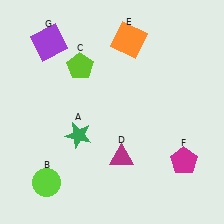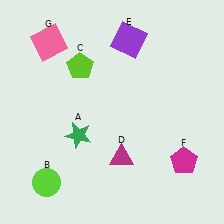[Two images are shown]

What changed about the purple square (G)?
In Image 1, G is purple. In Image 2, it changed to pink.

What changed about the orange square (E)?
In Image 1, E is orange. In Image 2, it changed to purple.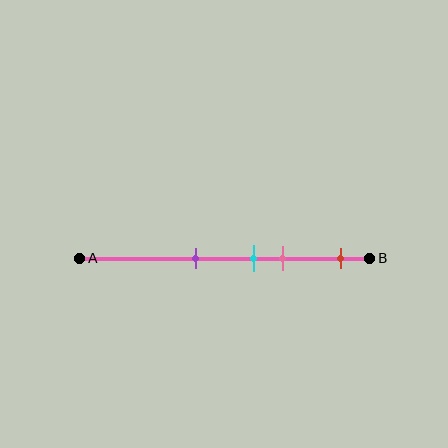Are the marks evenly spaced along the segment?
No, the marks are not evenly spaced.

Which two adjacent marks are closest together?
The cyan and pink marks are the closest adjacent pair.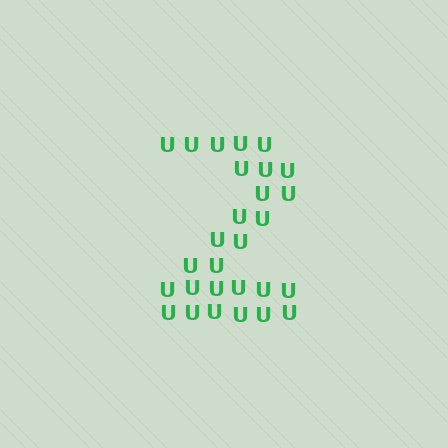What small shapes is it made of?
It is made of small letter U's.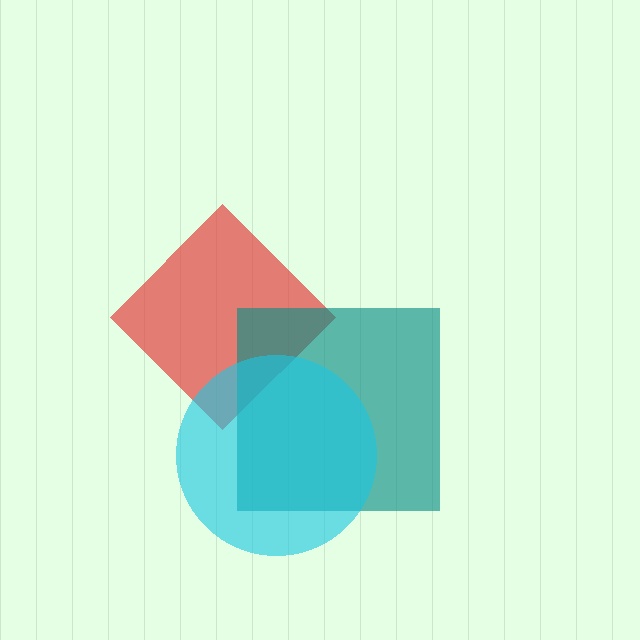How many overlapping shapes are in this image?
There are 3 overlapping shapes in the image.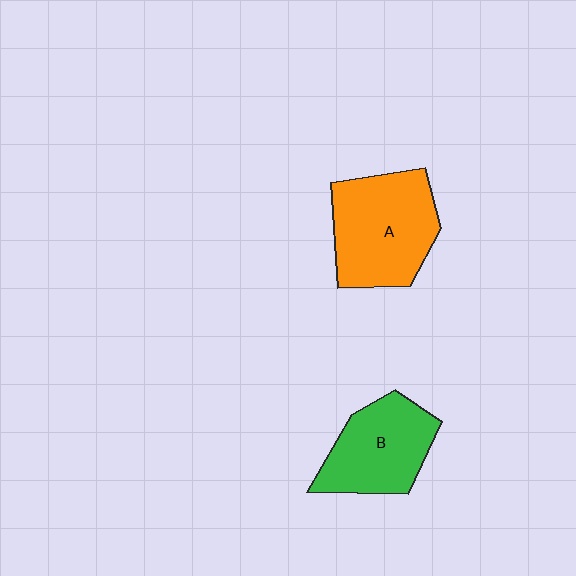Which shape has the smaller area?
Shape B (green).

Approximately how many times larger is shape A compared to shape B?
Approximately 1.2 times.